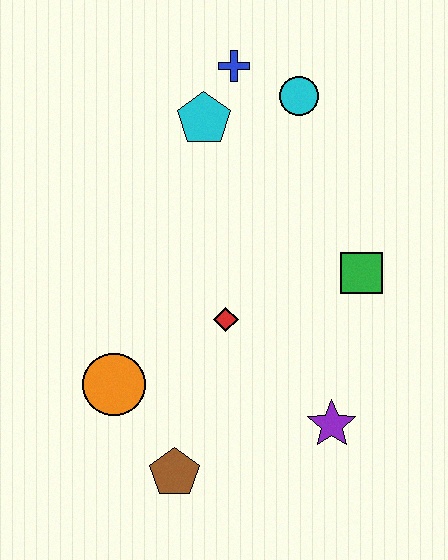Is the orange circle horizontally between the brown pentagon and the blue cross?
No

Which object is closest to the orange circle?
The brown pentagon is closest to the orange circle.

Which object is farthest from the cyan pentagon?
The brown pentagon is farthest from the cyan pentagon.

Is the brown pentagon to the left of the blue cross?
Yes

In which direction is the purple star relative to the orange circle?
The purple star is to the right of the orange circle.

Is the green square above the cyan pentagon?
No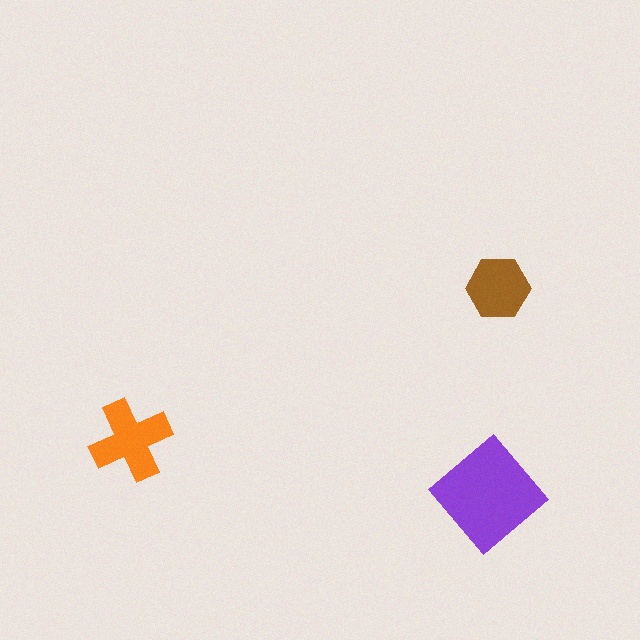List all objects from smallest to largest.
The brown hexagon, the orange cross, the purple diamond.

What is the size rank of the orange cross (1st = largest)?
2nd.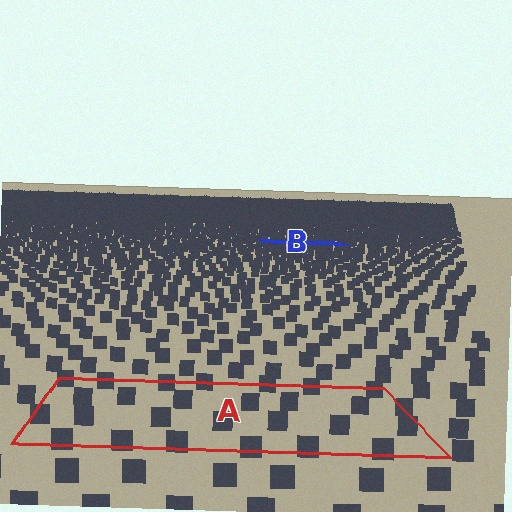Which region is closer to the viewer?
Region A is closer. The texture elements there are larger and more spread out.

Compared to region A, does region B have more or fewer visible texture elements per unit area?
Region B has more texture elements per unit area — they are packed more densely because it is farther away.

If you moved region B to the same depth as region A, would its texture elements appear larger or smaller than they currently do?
They would appear larger. At a closer depth, the same texture elements are projected at a bigger on-screen size.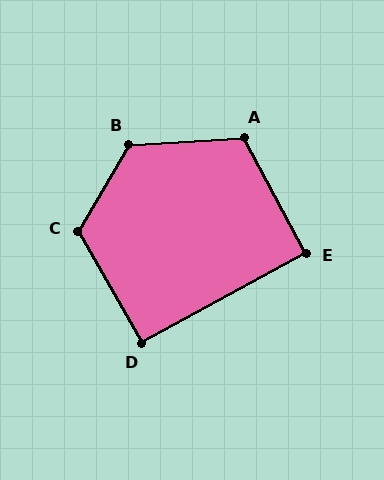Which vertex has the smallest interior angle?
E, at approximately 90 degrees.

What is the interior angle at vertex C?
Approximately 120 degrees (obtuse).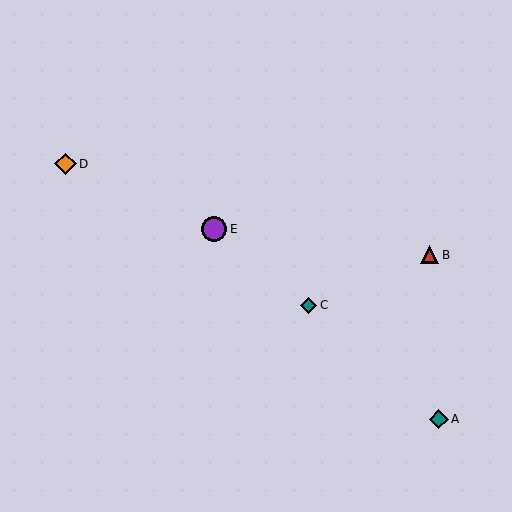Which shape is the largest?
The purple circle (labeled E) is the largest.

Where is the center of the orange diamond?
The center of the orange diamond is at (65, 164).